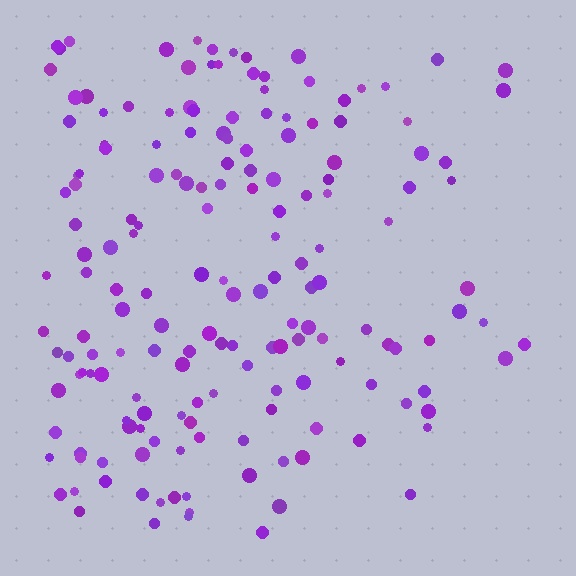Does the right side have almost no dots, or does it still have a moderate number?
Still a moderate number, just noticeably fewer than the left.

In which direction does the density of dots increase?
From right to left, with the left side densest.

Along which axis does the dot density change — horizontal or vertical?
Horizontal.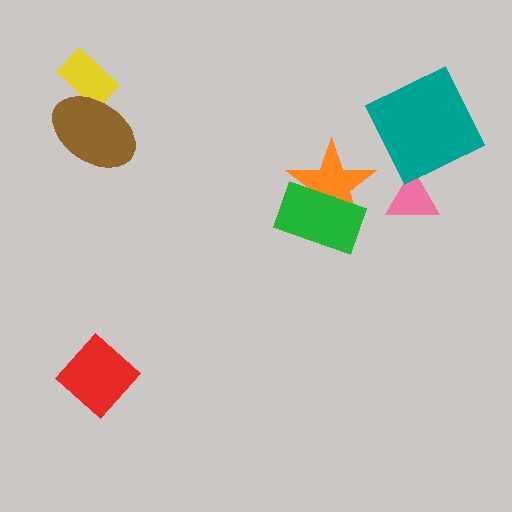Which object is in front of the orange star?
The green rectangle is in front of the orange star.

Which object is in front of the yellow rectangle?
The brown ellipse is in front of the yellow rectangle.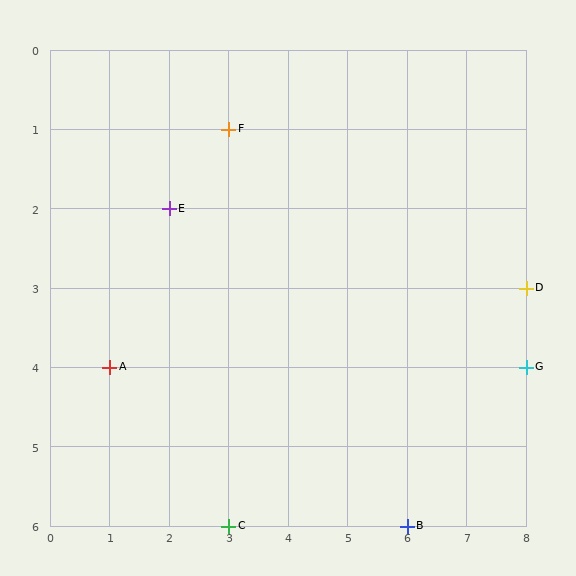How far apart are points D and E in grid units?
Points D and E are 6 columns and 1 row apart (about 6.1 grid units diagonally).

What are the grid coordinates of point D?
Point D is at grid coordinates (8, 3).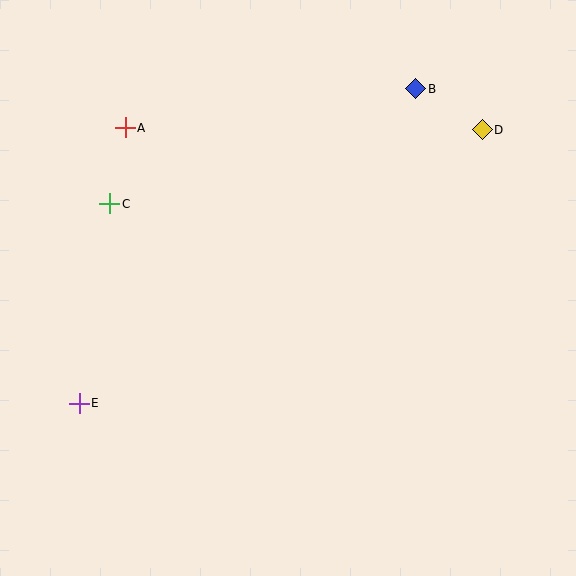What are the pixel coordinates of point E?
Point E is at (79, 403).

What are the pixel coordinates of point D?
Point D is at (482, 130).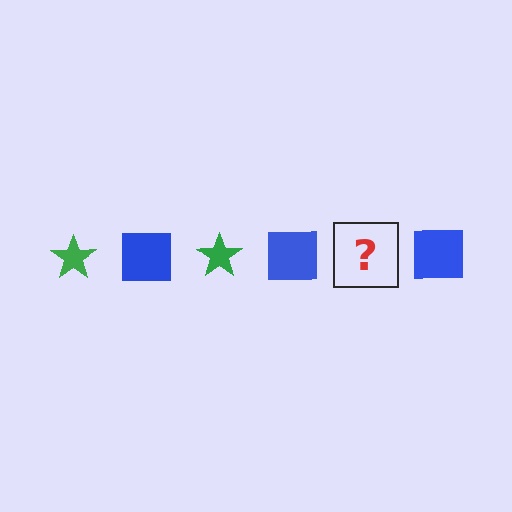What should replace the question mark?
The question mark should be replaced with a green star.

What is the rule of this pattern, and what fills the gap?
The rule is that the pattern alternates between green star and blue square. The gap should be filled with a green star.